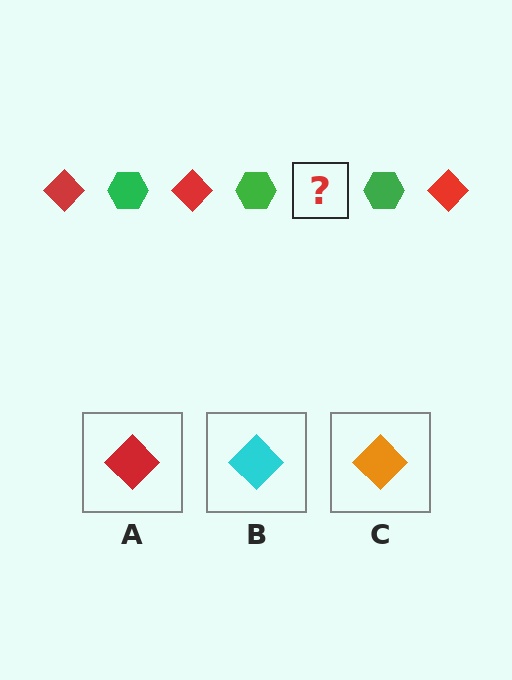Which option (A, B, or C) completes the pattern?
A.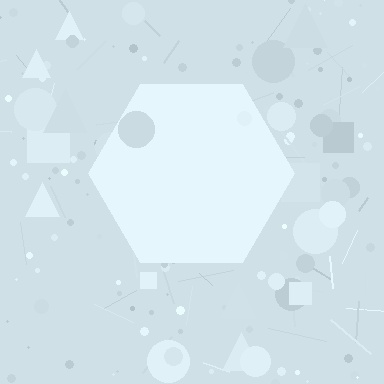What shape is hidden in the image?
A hexagon is hidden in the image.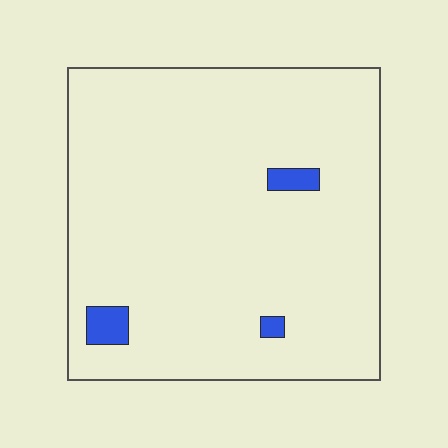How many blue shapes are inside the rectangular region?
3.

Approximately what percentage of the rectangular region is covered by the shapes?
Approximately 5%.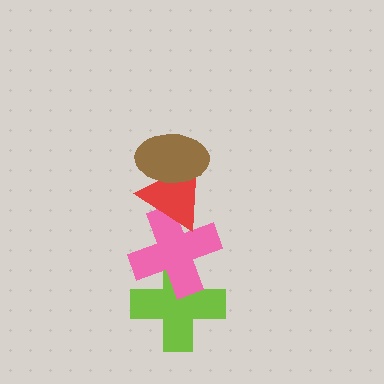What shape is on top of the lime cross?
The pink cross is on top of the lime cross.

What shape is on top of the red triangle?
The brown ellipse is on top of the red triangle.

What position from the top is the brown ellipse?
The brown ellipse is 1st from the top.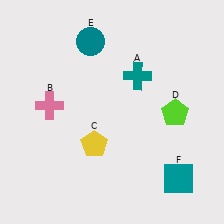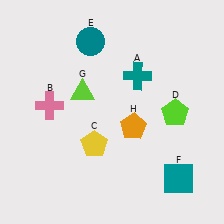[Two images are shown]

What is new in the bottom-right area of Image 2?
An orange pentagon (H) was added in the bottom-right area of Image 2.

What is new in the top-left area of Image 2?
A lime triangle (G) was added in the top-left area of Image 2.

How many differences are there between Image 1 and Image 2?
There are 2 differences between the two images.